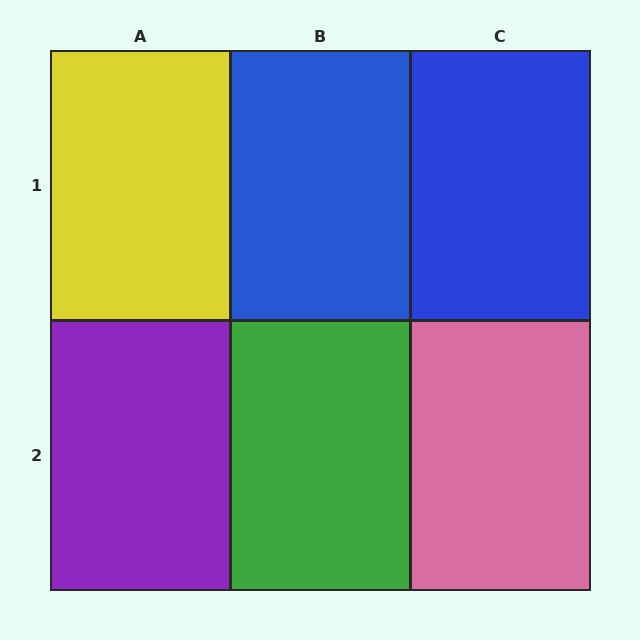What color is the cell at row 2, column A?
Purple.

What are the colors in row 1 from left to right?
Yellow, blue, blue.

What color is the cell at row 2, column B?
Green.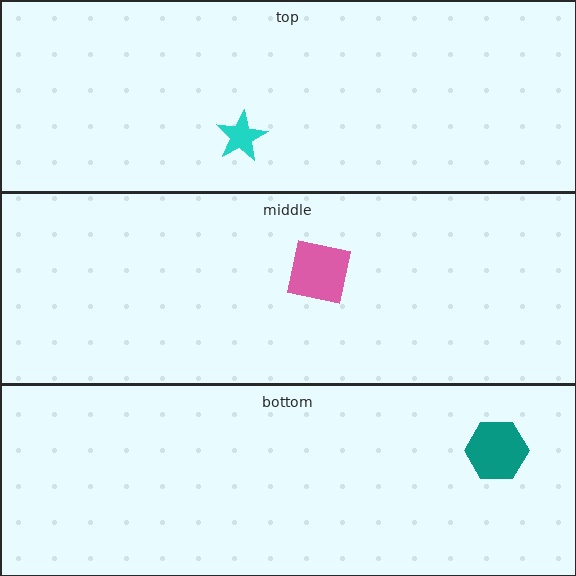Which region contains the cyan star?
The top region.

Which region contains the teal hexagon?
The bottom region.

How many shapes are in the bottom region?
1.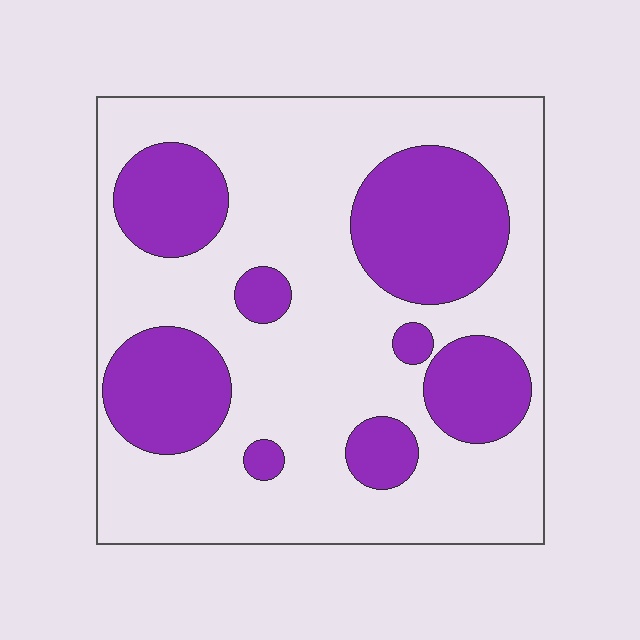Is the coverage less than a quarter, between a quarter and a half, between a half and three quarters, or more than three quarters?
Between a quarter and a half.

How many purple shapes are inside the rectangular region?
8.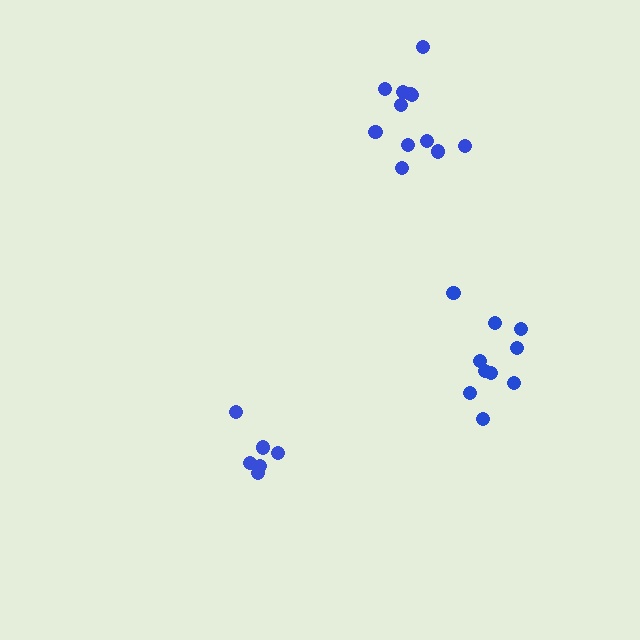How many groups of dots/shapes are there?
There are 3 groups.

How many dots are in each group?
Group 1: 6 dots, Group 2: 12 dots, Group 3: 10 dots (28 total).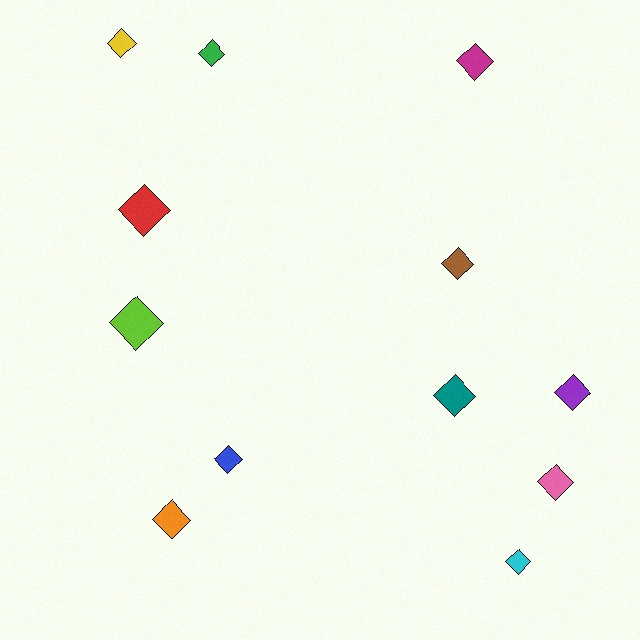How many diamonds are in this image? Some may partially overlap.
There are 12 diamonds.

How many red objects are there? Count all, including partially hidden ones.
There is 1 red object.